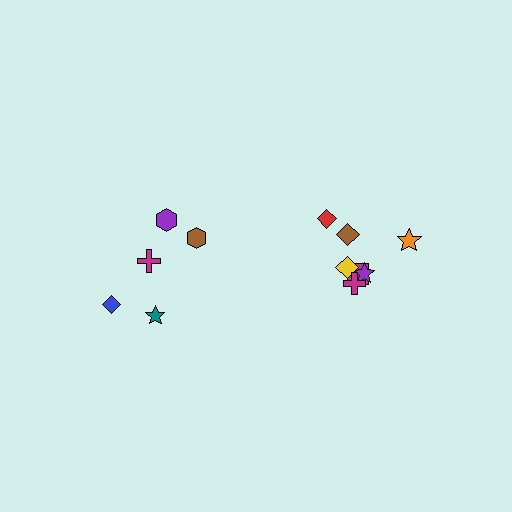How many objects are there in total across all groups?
There are 12 objects.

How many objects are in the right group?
There are 7 objects.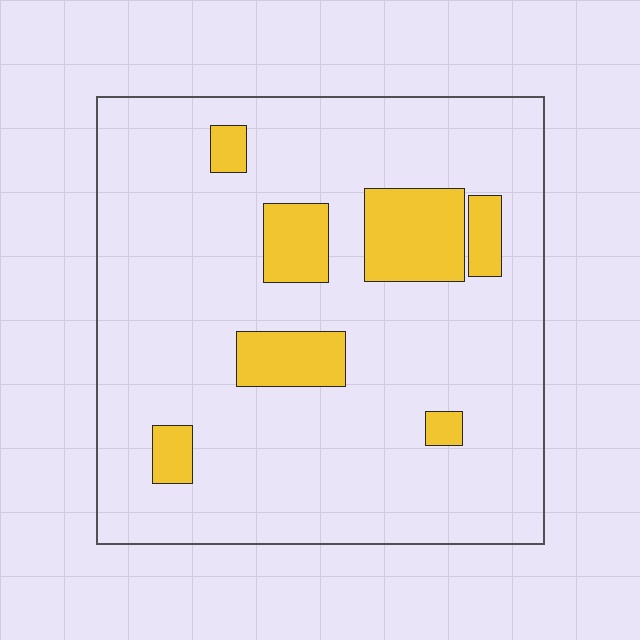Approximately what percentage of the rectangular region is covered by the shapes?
Approximately 15%.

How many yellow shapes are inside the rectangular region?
7.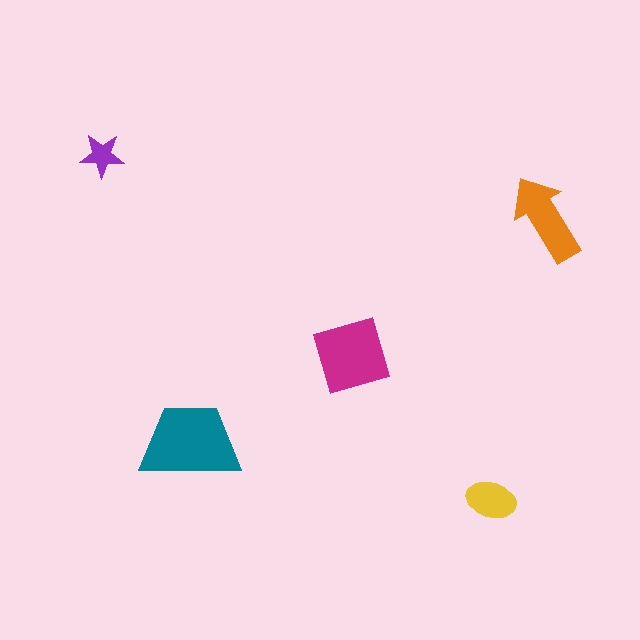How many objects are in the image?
There are 5 objects in the image.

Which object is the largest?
The teal trapezoid.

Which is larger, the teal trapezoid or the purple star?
The teal trapezoid.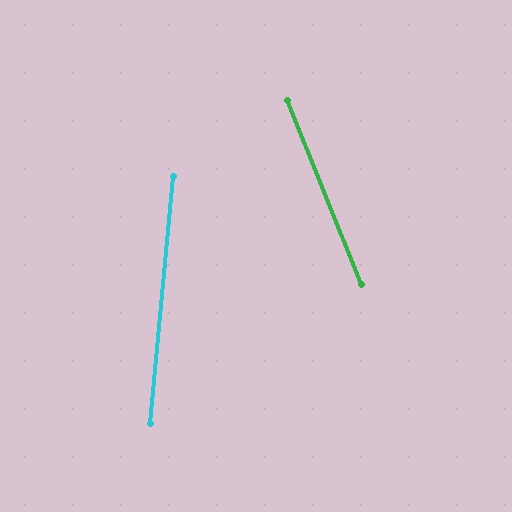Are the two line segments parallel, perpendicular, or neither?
Neither parallel nor perpendicular — they differ by about 27°.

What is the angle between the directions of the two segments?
Approximately 27 degrees.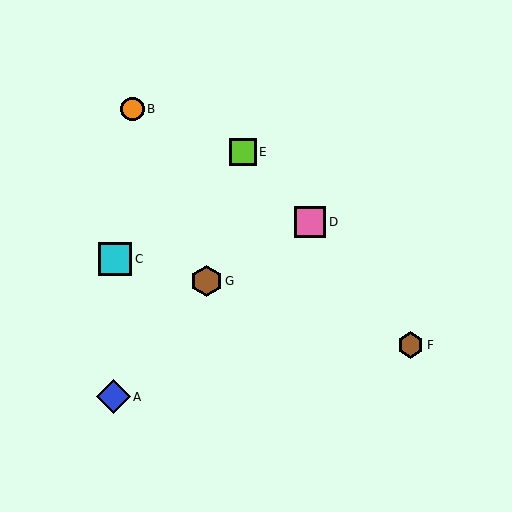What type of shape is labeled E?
Shape E is a lime square.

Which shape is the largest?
The blue diamond (labeled A) is the largest.